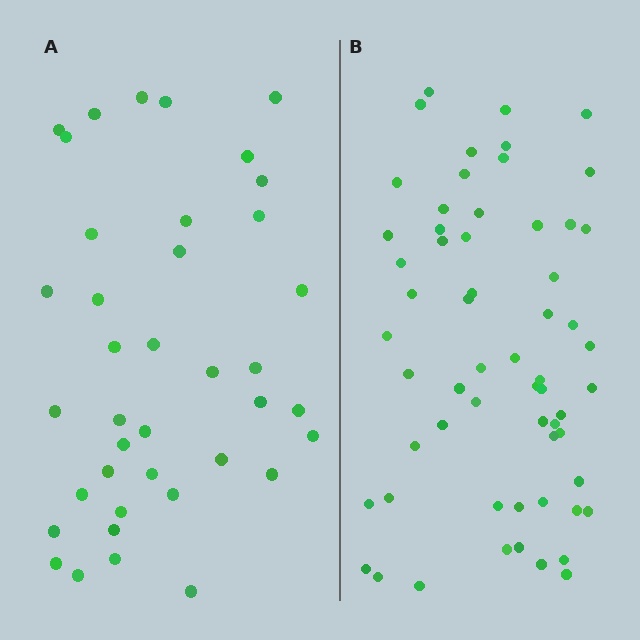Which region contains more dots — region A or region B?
Region B (the right region) has more dots.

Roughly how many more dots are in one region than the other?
Region B has approximately 20 more dots than region A.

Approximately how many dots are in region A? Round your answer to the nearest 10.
About 40 dots. (The exact count is 39, which rounds to 40.)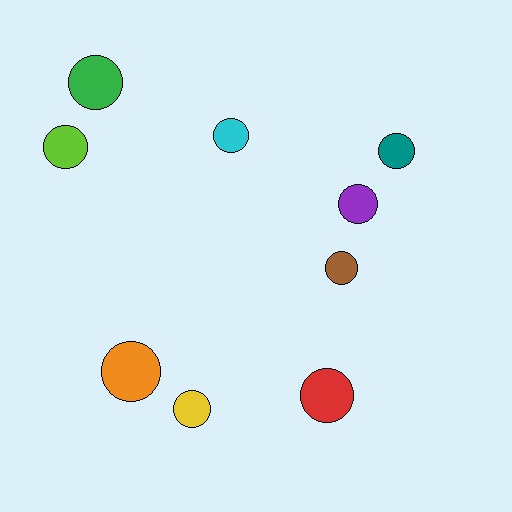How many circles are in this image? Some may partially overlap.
There are 9 circles.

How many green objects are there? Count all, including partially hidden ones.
There is 1 green object.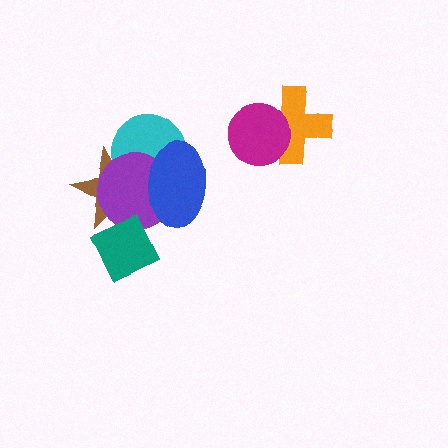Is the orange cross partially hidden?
Yes, it is partially covered by another shape.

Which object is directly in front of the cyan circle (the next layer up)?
The brown star is directly in front of the cyan circle.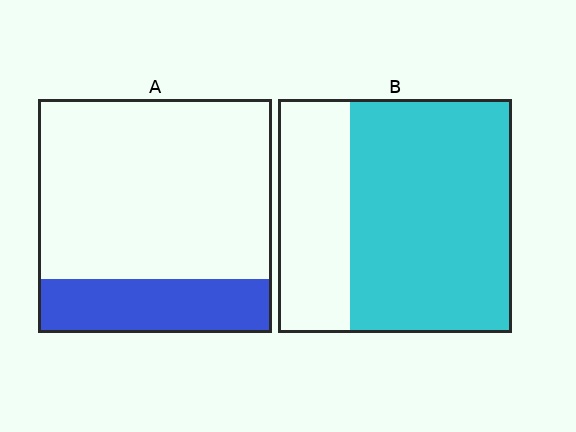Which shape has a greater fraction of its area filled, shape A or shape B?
Shape B.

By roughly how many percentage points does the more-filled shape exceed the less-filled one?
By roughly 45 percentage points (B over A).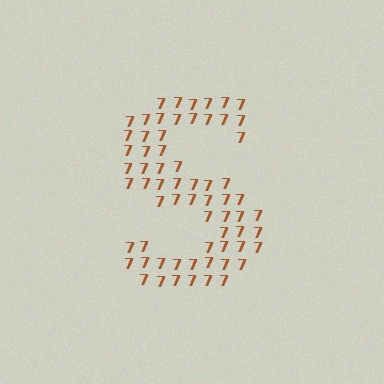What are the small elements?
The small elements are digit 7's.